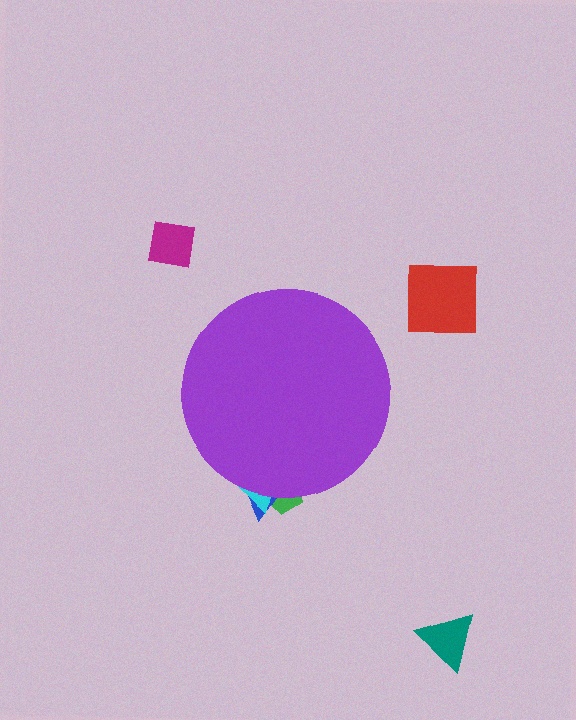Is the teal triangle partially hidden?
No, the teal triangle is fully visible.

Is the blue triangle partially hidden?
Yes, the blue triangle is partially hidden behind the purple circle.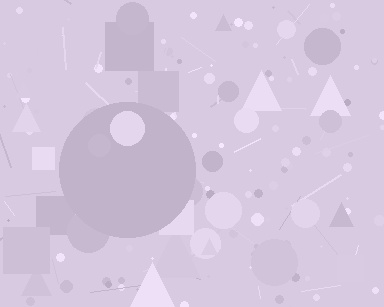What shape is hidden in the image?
A circle is hidden in the image.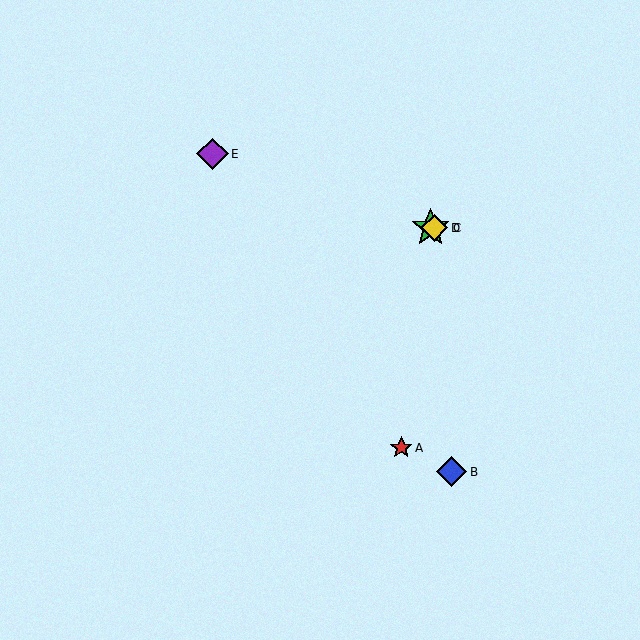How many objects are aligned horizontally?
2 objects (C, D) are aligned horizontally.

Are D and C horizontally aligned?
Yes, both are at y≈228.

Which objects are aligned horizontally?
Objects C, D are aligned horizontally.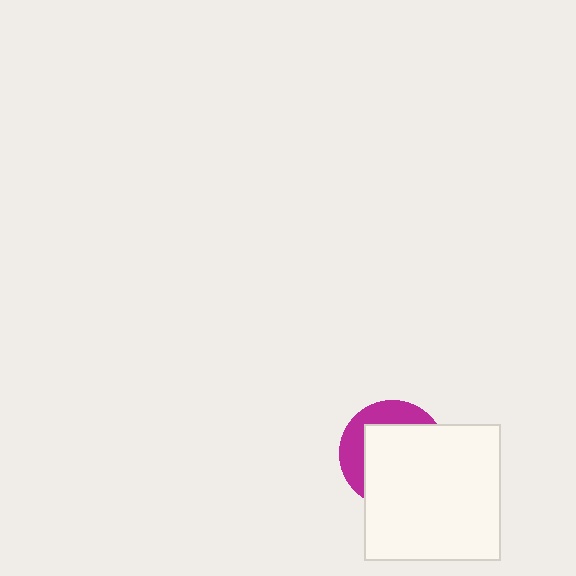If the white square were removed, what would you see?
You would see the complete magenta circle.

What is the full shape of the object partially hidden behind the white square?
The partially hidden object is a magenta circle.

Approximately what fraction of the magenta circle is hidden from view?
Roughly 68% of the magenta circle is hidden behind the white square.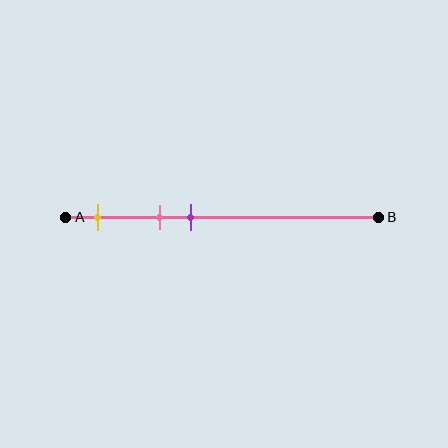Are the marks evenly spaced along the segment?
Yes, the marks are approximately evenly spaced.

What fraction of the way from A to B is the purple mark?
The purple mark is approximately 40% (0.4) of the way from A to B.